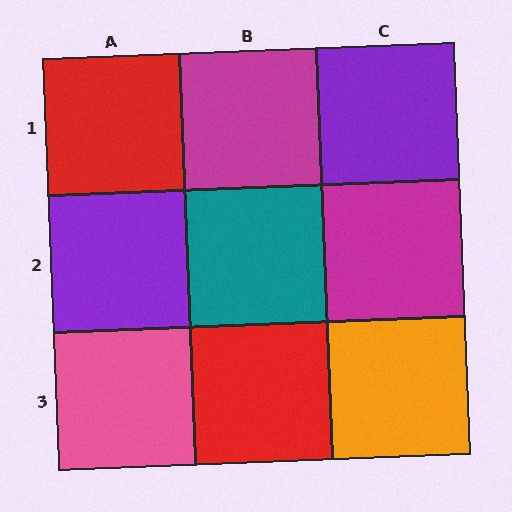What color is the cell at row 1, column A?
Red.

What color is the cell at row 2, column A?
Purple.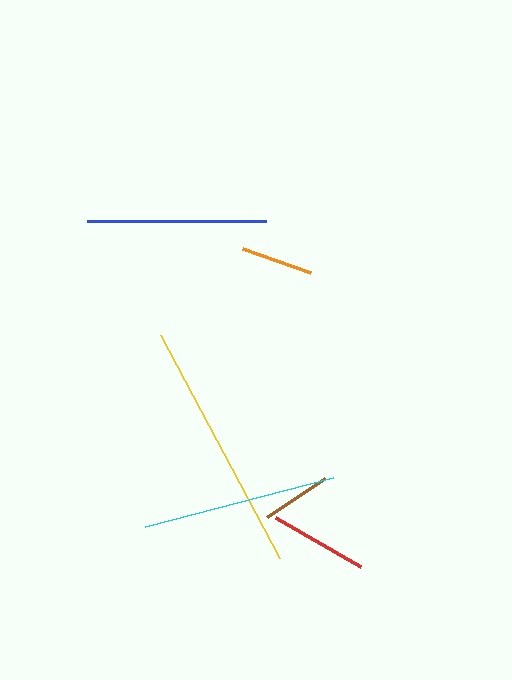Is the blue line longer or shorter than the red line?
The blue line is longer than the red line.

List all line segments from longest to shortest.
From longest to shortest: yellow, cyan, blue, red, orange, brown.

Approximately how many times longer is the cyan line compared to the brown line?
The cyan line is approximately 2.8 times the length of the brown line.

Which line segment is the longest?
The yellow line is the longest at approximately 252 pixels.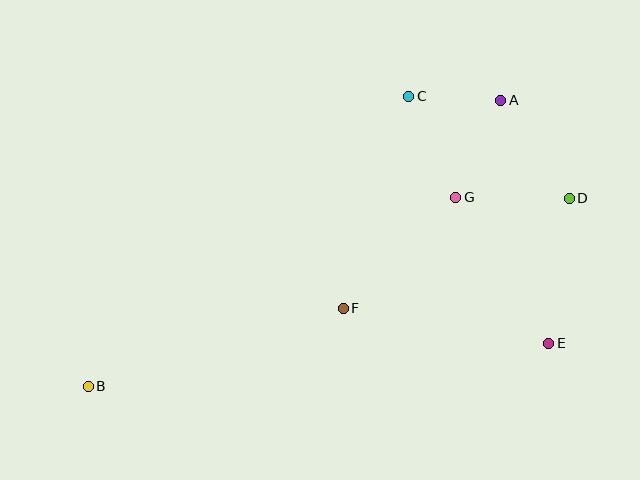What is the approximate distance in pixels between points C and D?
The distance between C and D is approximately 190 pixels.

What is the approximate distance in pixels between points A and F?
The distance between A and F is approximately 261 pixels.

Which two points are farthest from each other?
Points B and D are farthest from each other.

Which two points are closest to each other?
Points A and C are closest to each other.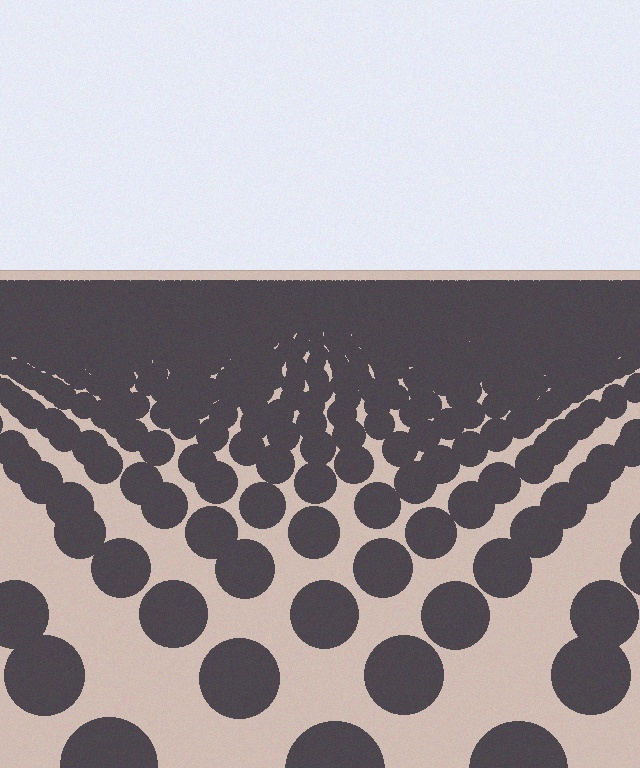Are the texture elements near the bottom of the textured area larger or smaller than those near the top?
Larger. Near the bottom, elements are closer to the viewer and appear at a bigger on-screen size.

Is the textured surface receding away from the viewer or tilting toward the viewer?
The surface is receding away from the viewer. Texture elements get smaller and denser toward the top.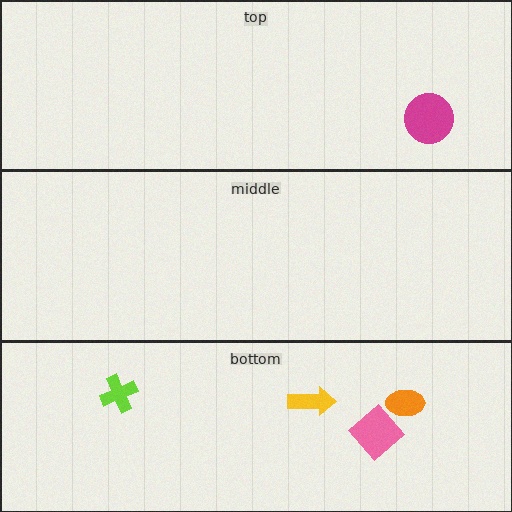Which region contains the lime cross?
The bottom region.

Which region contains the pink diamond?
The bottom region.